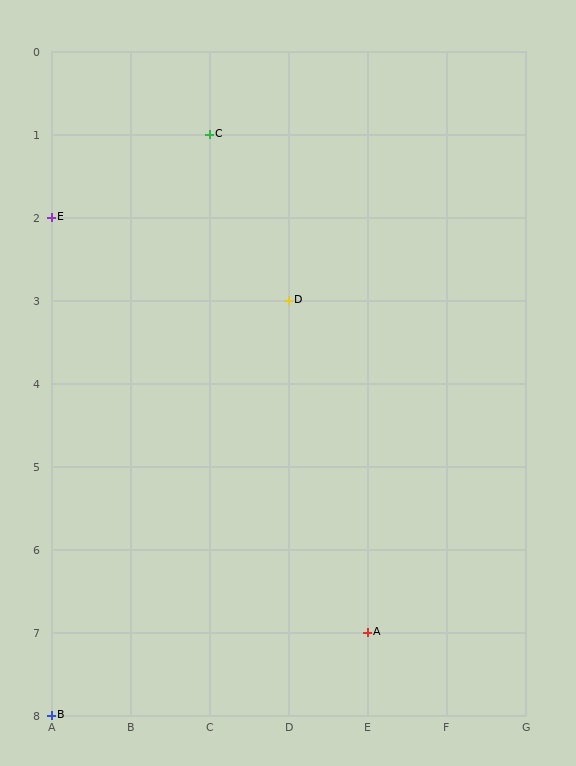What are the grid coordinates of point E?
Point E is at grid coordinates (A, 2).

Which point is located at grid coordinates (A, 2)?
Point E is at (A, 2).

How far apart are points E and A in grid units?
Points E and A are 4 columns and 5 rows apart (about 6.4 grid units diagonally).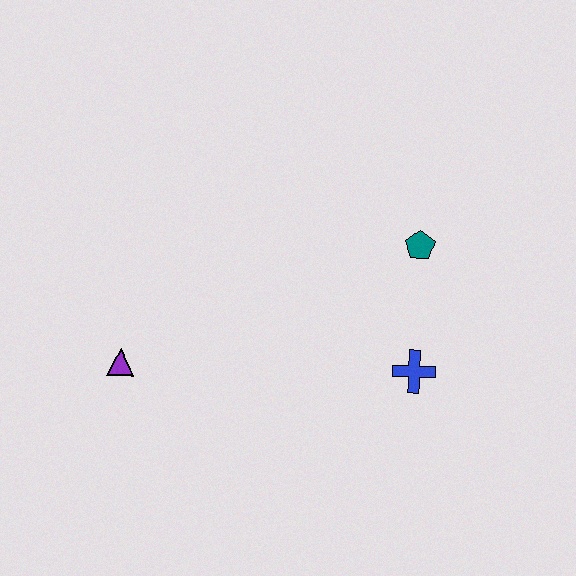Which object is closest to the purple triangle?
The blue cross is closest to the purple triangle.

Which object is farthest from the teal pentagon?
The purple triangle is farthest from the teal pentagon.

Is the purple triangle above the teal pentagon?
No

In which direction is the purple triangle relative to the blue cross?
The purple triangle is to the left of the blue cross.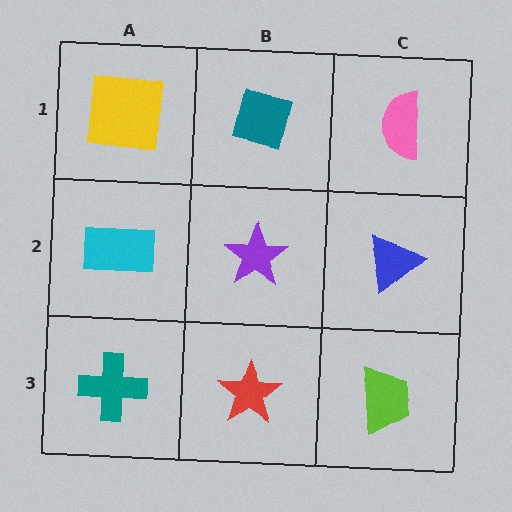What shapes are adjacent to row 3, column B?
A purple star (row 2, column B), a teal cross (row 3, column A), a lime trapezoid (row 3, column C).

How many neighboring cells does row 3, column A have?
2.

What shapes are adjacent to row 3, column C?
A blue triangle (row 2, column C), a red star (row 3, column B).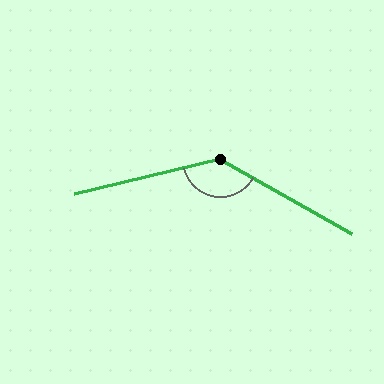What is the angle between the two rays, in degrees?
Approximately 137 degrees.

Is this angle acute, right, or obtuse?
It is obtuse.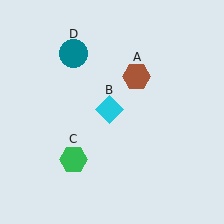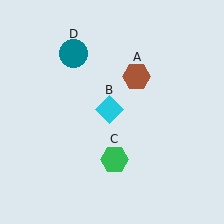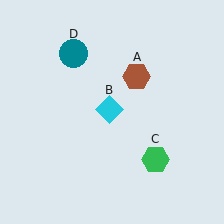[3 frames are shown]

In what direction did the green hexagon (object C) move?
The green hexagon (object C) moved right.